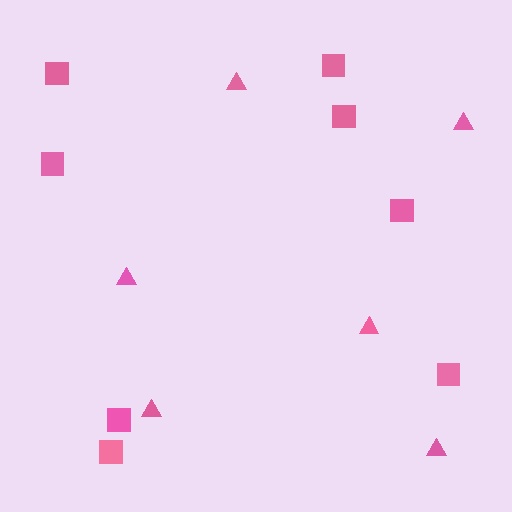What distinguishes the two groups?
There are 2 groups: one group of squares (8) and one group of triangles (6).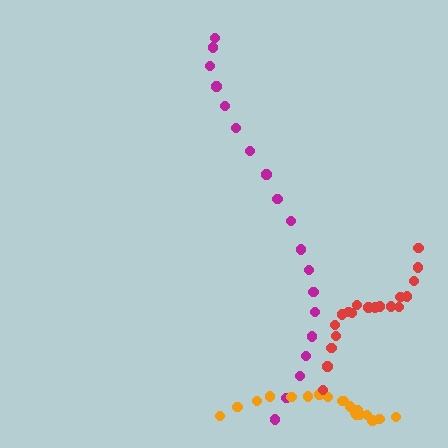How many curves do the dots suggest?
There are 3 distinct paths.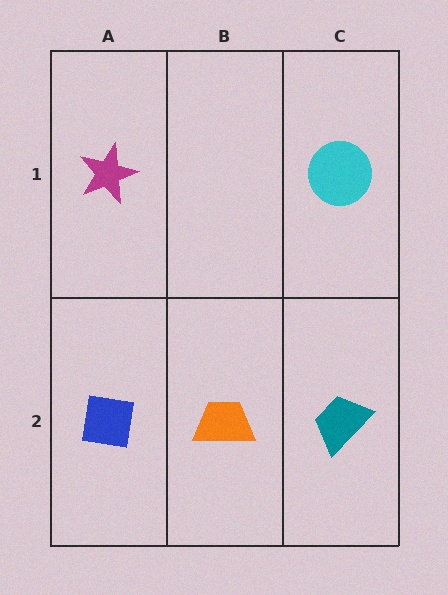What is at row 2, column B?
An orange trapezoid.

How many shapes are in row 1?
2 shapes.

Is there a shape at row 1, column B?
No, that cell is empty.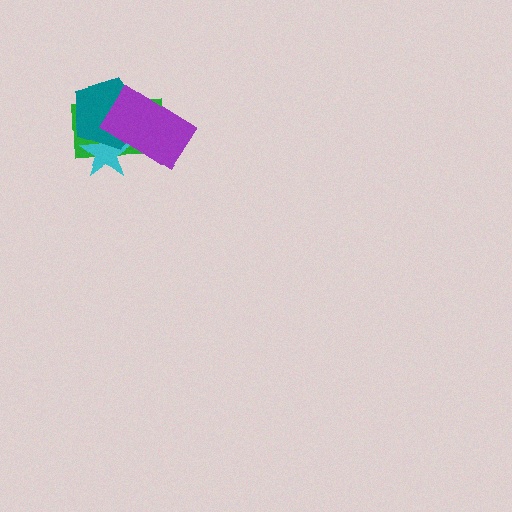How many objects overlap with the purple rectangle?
3 objects overlap with the purple rectangle.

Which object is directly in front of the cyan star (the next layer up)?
The teal pentagon is directly in front of the cyan star.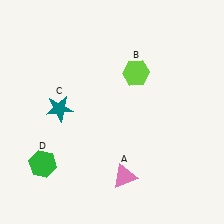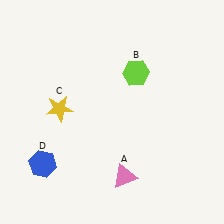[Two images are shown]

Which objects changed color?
C changed from teal to yellow. D changed from green to blue.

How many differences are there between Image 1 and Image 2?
There are 2 differences between the two images.